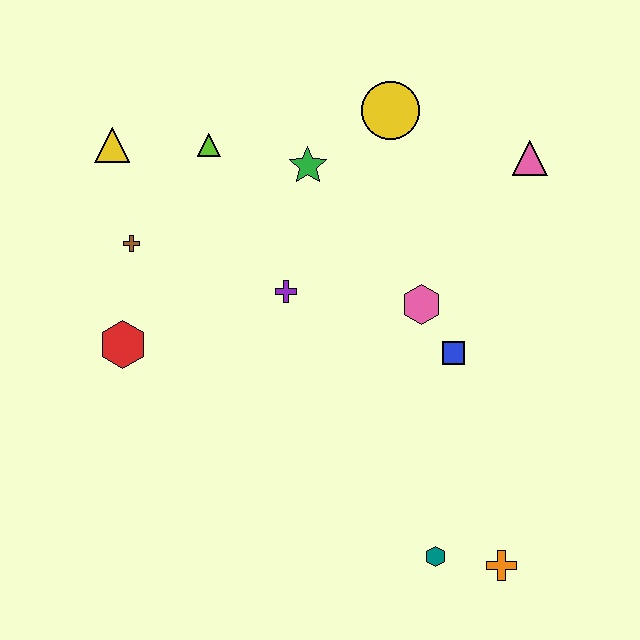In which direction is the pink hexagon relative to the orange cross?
The pink hexagon is above the orange cross.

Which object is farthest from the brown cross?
The orange cross is farthest from the brown cross.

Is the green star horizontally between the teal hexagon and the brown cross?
Yes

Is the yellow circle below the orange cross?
No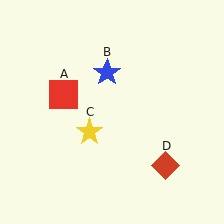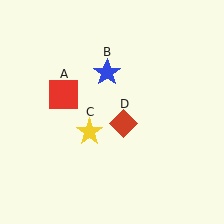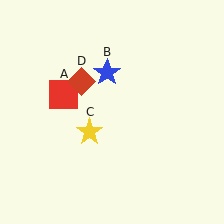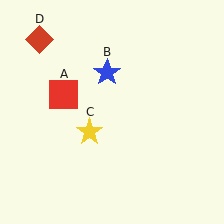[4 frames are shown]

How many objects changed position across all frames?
1 object changed position: red diamond (object D).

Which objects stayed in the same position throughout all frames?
Red square (object A) and blue star (object B) and yellow star (object C) remained stationary.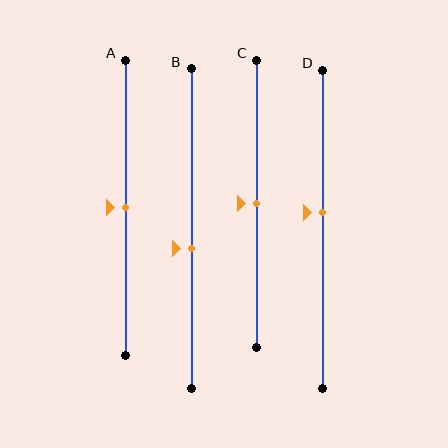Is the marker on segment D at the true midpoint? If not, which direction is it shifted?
No, the marker on segment D is shifted upward by about 5% of the segment length.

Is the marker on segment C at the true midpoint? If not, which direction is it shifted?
Yes, the marker on segment C is at the true midpoint.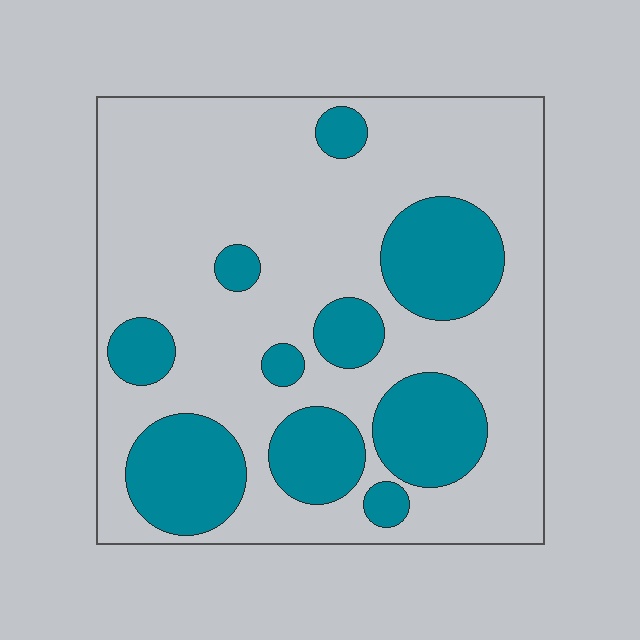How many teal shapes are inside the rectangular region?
10.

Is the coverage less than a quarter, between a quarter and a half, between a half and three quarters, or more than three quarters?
Between a quarter and a half.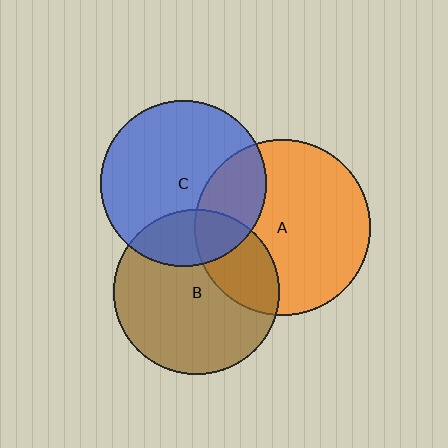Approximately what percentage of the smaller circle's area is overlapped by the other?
Approximately 25%.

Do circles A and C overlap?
Yes.